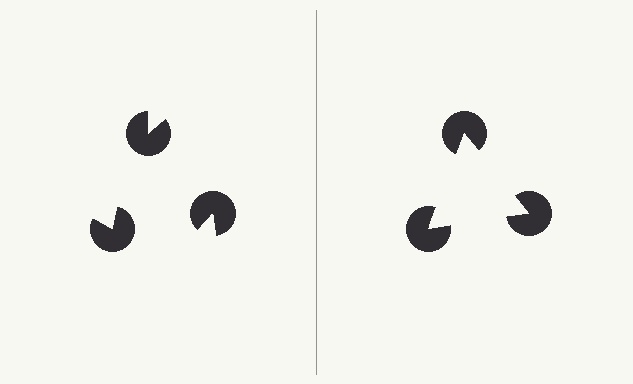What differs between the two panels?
The pac-man discs are positioned identically on both sides; only the wedge orientations differ. On the right they align to a triangle; on the left they are misaligned.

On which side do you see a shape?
An illusory triangle appears on the right side. On the left side the wedge cuts are rotated, so no coherent shape forms.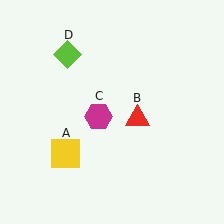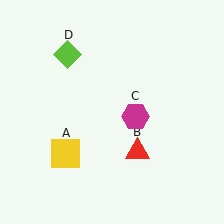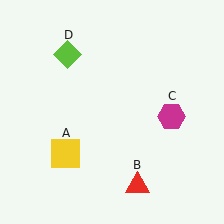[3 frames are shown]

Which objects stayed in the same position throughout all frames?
Yellow square (object A) and lime diamond (object D) remained stationary.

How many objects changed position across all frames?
2 objects changed position: red triangle (object B), magenta hexagon (object C).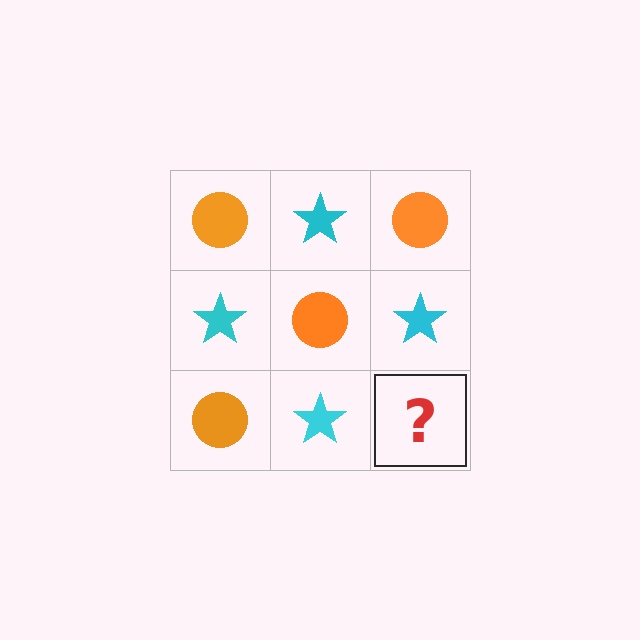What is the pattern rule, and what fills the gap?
The rule is that it alternates orange circle and cyan star in a checkerboard pattern. The gap should be filled with an orange circle.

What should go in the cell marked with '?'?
The missing cell should contain an orange circle.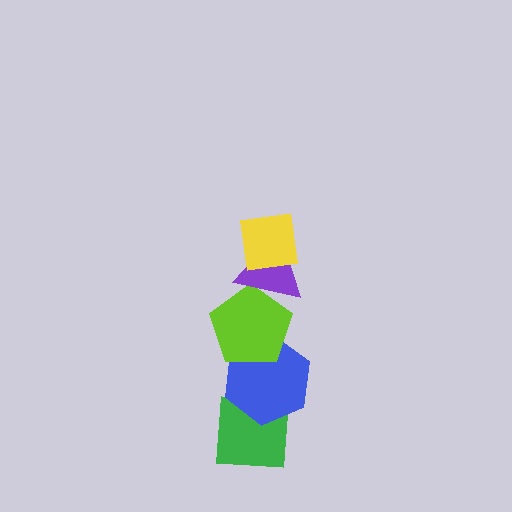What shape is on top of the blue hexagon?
The lime pentagon is on top of the blue hexagon.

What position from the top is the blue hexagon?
The blue hexagon is 4th from the top.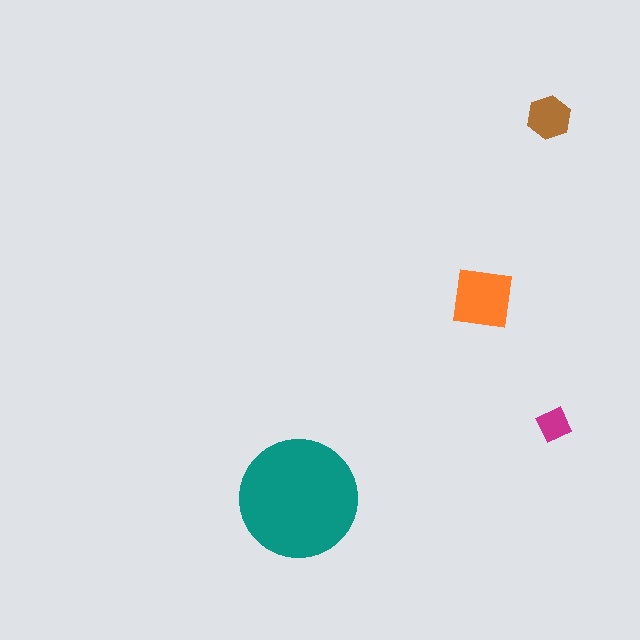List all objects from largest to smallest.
The teal circle, the orange square, the brown hexagon, the magenta diamond.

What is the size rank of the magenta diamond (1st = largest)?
4th.